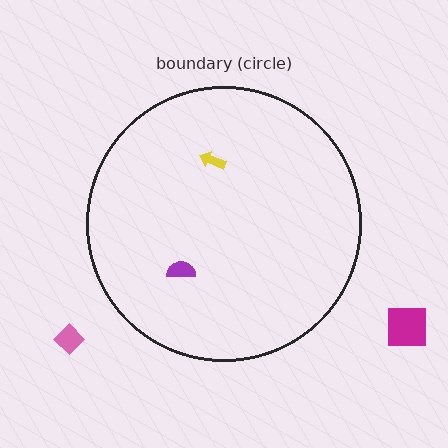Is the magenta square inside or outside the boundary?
Outside.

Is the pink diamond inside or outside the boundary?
Outside.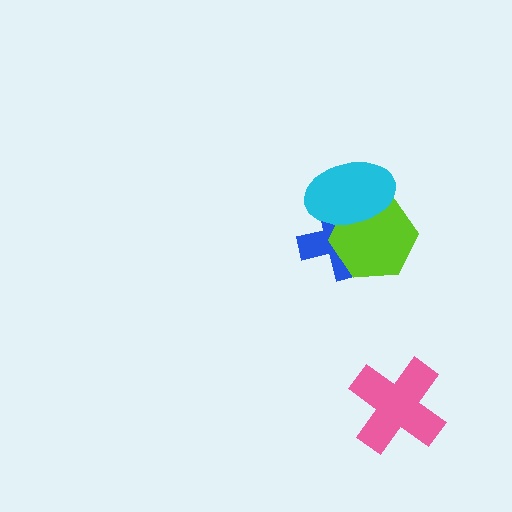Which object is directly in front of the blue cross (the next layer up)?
The lime hexagon is directly in front of the blue cross.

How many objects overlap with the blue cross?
2 objects overlap with the blue cross.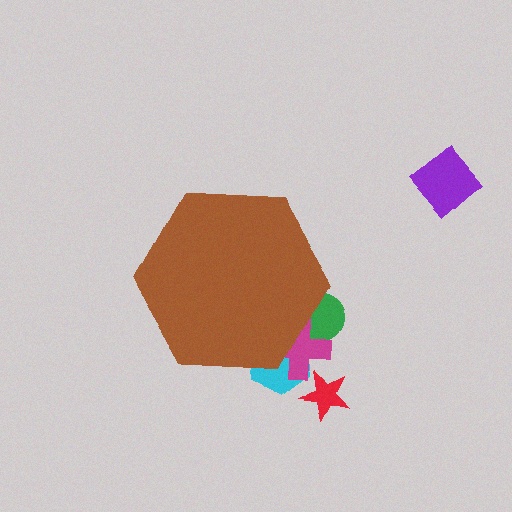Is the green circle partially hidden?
Yes, the green circle is partially hidden behind the brown hexagon.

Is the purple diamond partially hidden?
No, the purple diamond is fully visible.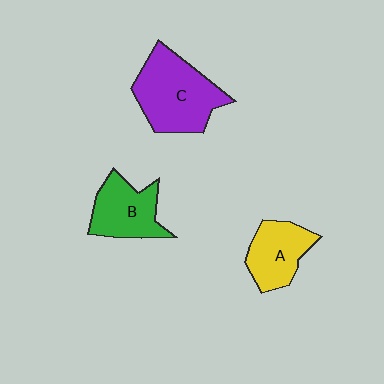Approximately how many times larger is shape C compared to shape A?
Approximately 1.6 times.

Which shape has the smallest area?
Shape A (yellow).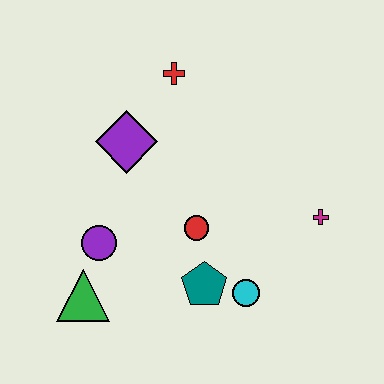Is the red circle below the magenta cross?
Yes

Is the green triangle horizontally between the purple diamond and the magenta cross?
No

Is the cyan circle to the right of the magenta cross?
No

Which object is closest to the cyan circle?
The teal pentagon is closest to the cyan circle.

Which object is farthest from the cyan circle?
The red cross is farthest from the cyan circle.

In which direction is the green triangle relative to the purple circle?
The green triangle is below the purple circle.